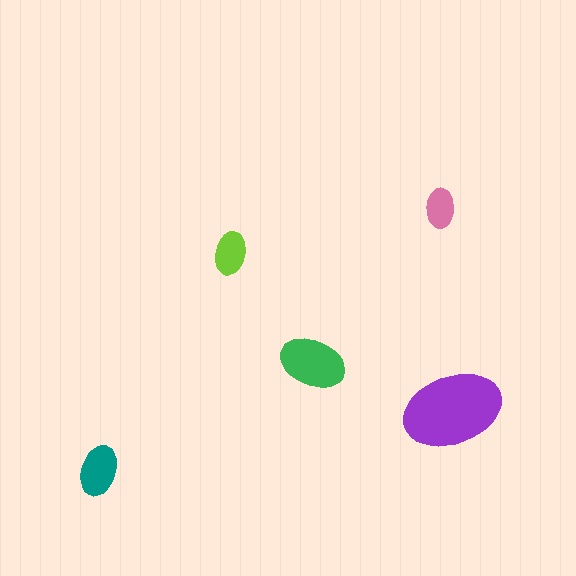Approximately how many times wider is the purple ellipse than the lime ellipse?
About 2.5 times wider.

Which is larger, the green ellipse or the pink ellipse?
The green one.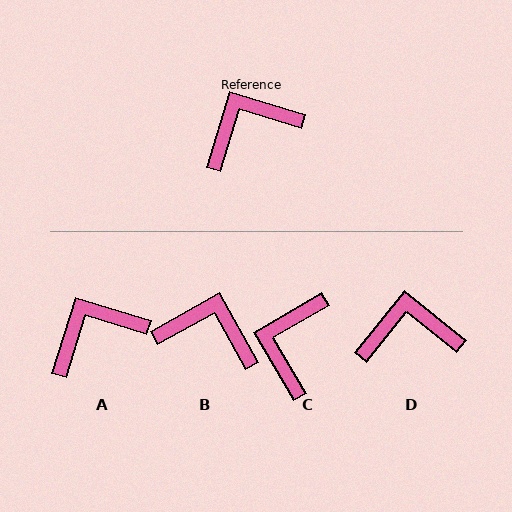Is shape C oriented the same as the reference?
No, it is off by about 47 degrees.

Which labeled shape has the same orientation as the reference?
A.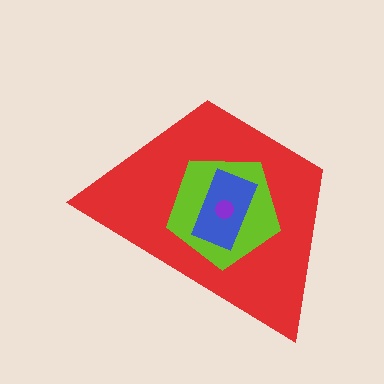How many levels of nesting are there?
4.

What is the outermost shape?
The red trapezoid.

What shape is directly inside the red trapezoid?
The lime pentagon.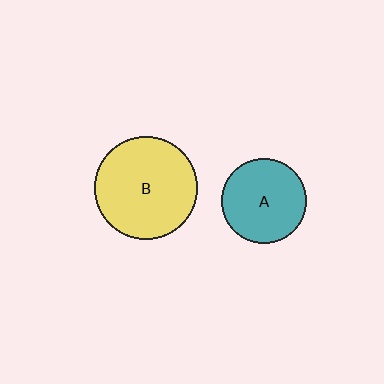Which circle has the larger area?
Circle B (yellow).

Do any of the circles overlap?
No, none of the circles overlap.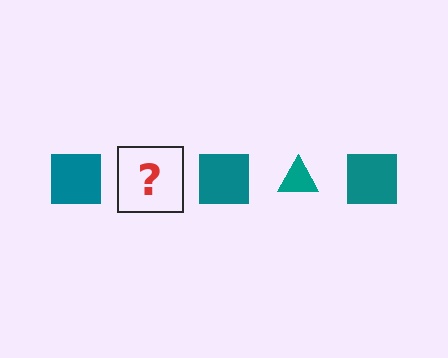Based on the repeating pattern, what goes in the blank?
The blank should be a teal triangle.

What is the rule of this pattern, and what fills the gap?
The rule is that the pattern cycles through square, triangle shapes in teal. The gap should be filled with a teal triangle.